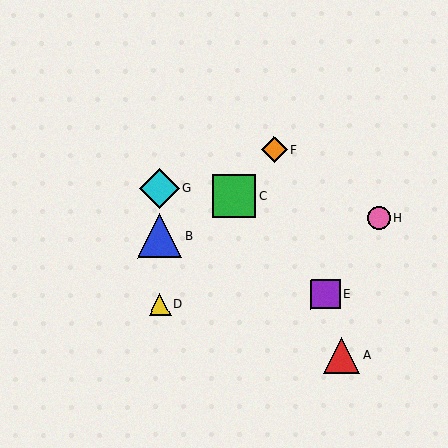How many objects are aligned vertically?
3 objects (B, D, G) are aligned vertically.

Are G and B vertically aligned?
Yes, both are at x≈159.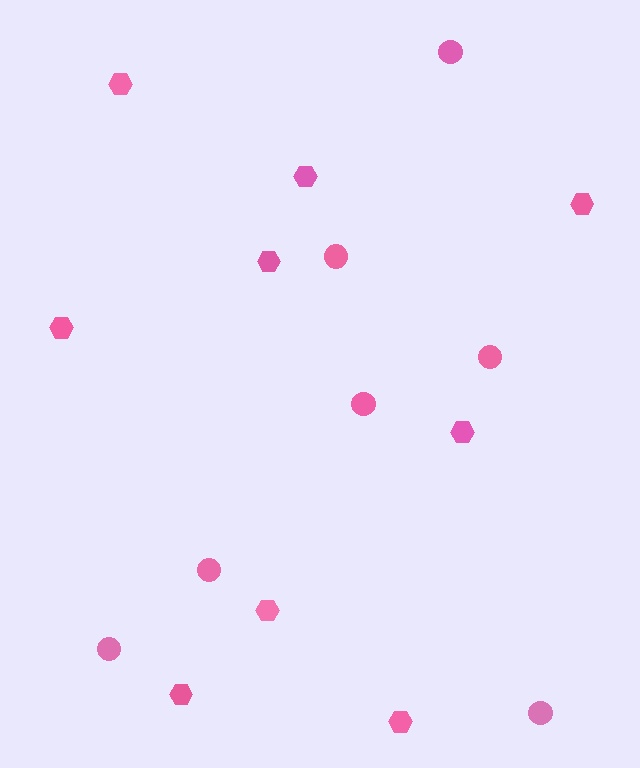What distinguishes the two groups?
There are 2 groups: one group of circles (7) and one group of hexagons (9).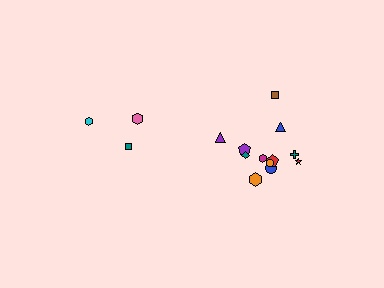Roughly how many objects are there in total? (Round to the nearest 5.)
Roughly 15 objects in total.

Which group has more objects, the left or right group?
The right group.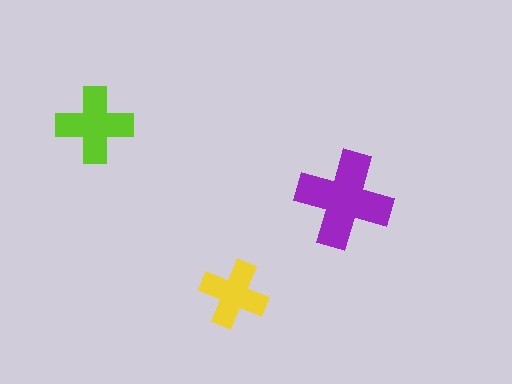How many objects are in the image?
There are 3 objects in the image.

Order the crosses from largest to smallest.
the purple one, the lime one, the yellow one.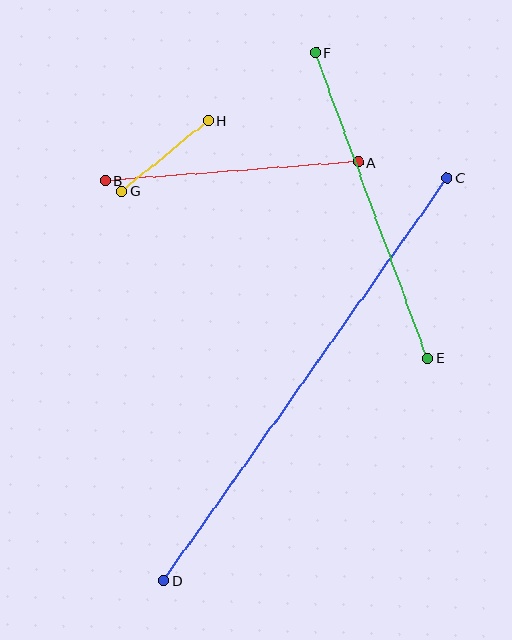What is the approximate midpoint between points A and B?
The midpoint is at approximately (232, 172) pixels.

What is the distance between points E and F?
The distance is approximately 326 pixels.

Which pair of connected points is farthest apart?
Points C and D are farthest apart.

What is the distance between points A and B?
The distance is approximately 253 pixels.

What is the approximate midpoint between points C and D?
The midpoint is at approximately (305, 379) pixels.